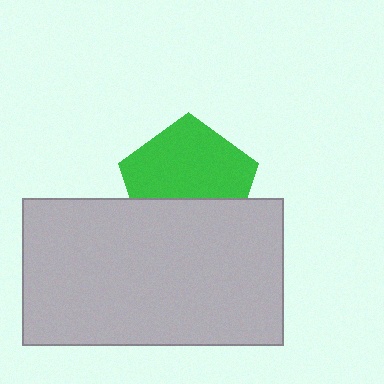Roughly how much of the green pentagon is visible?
About half of it is visible (roughly 62%).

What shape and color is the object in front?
The object in front is a light gray rectangle.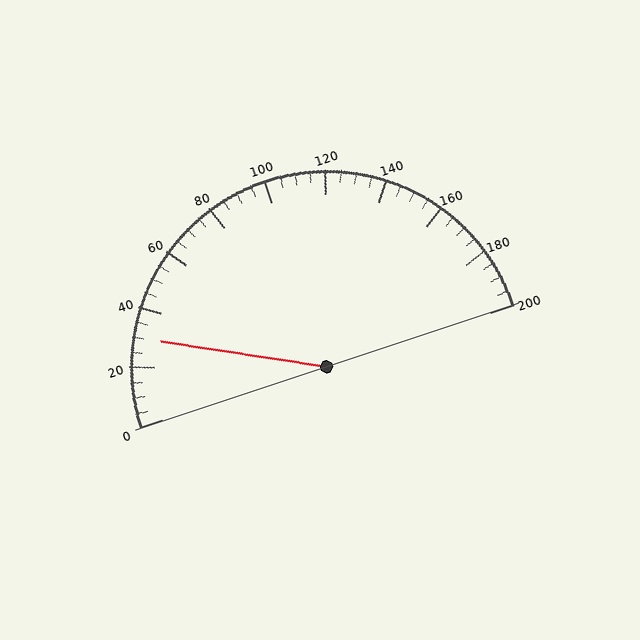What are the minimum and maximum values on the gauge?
The gauge ranges from 0 to 200.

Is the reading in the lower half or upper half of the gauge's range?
The reading is in the lower half of the range (0 to 200).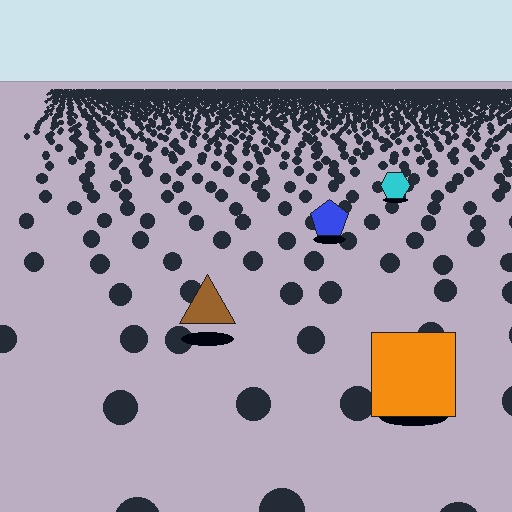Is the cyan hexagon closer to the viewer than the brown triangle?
No. The brown triangle is closer — you can tell from the texture gradient: the ground texture is coarser near it.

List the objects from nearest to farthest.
From nearest to farthest: the orange square, the brown triangle, the blue pentagon, the cyan hexagon.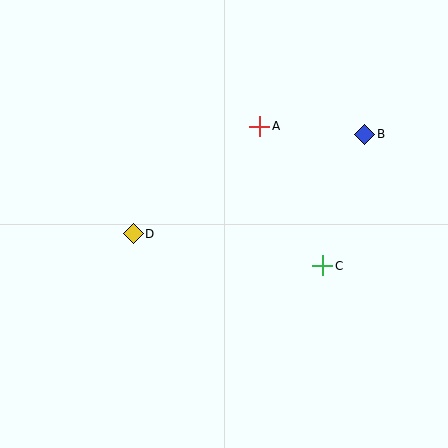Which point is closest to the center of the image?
Point D at (133, 234) is closest to the center.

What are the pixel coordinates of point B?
Point B is at (365, 134).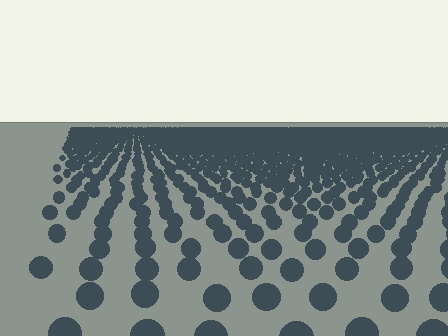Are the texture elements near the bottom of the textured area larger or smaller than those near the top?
Larger. Near the bottom, elements are closer to the viewer and appear at a bigger on-screen size.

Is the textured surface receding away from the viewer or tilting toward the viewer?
The surface is receding away from the viewer. Texture elements get smaller and denser toward the top.